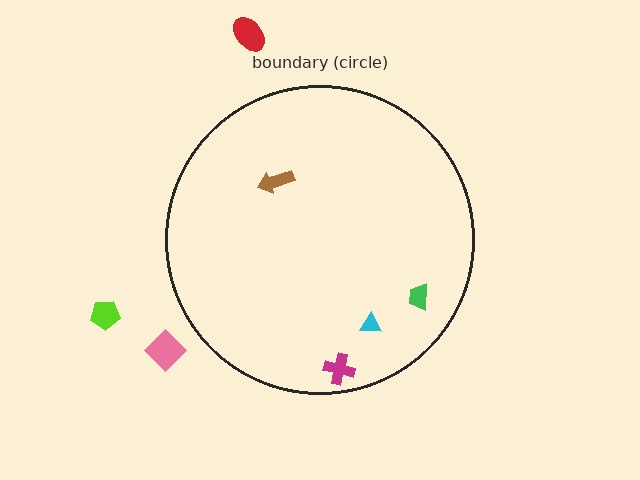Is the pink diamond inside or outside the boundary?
Outside.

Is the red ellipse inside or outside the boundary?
Outside.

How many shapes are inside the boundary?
4 inside, 3 outside.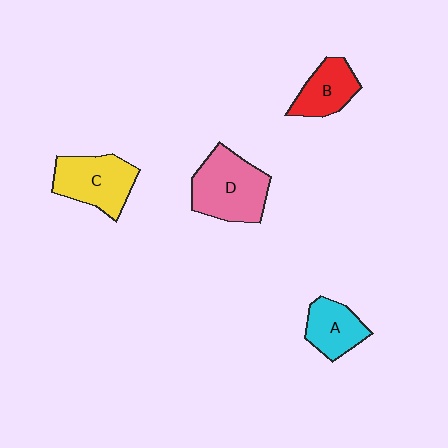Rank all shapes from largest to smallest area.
From largest to smallest: D (pink), C (yellow), B (red), A (cyan).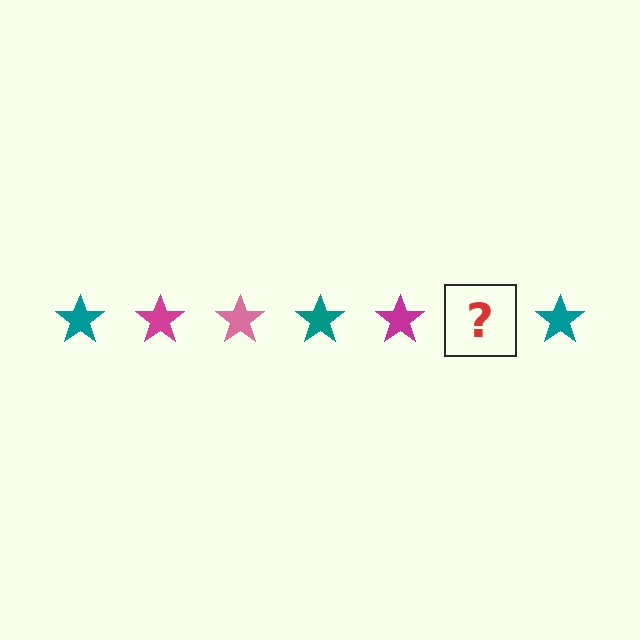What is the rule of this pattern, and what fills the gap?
The rule is that the pattern cycles through teal, magenta, pink stars. The gap should be filled with a pink star.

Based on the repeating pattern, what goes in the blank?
The blank should be a pink star.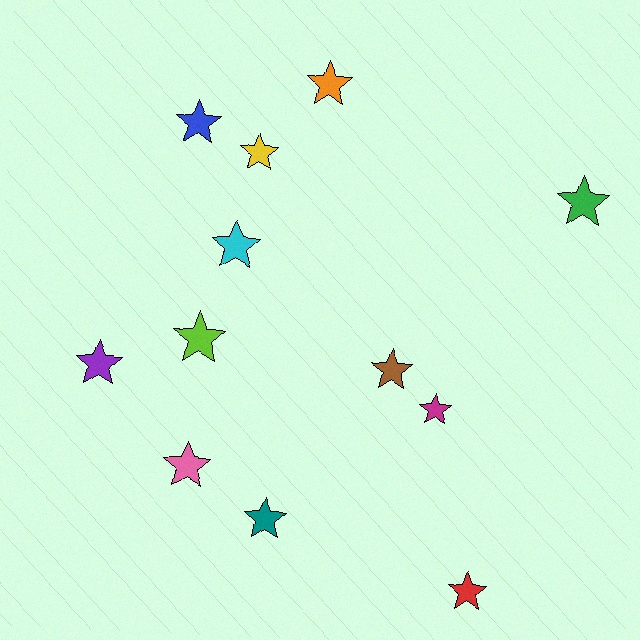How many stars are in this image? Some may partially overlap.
There are 12 stars.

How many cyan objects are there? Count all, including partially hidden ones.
There is 1 cyan object.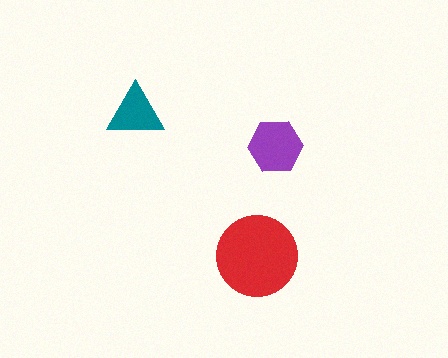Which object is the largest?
The red circle.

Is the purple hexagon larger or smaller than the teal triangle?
Larger.